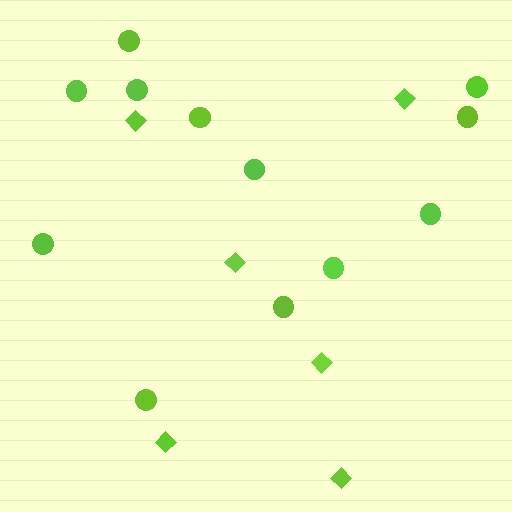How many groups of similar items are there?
There are 2 groups: one group of circles (12) and one group of diamonds (6).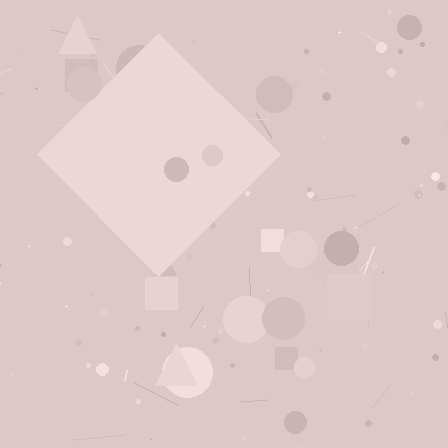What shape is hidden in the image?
A diamond is hidden in the image.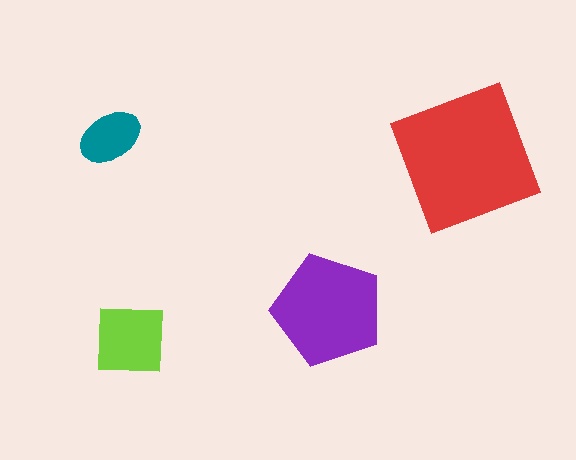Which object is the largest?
The red square.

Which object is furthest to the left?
The teal ellipse is leftmost.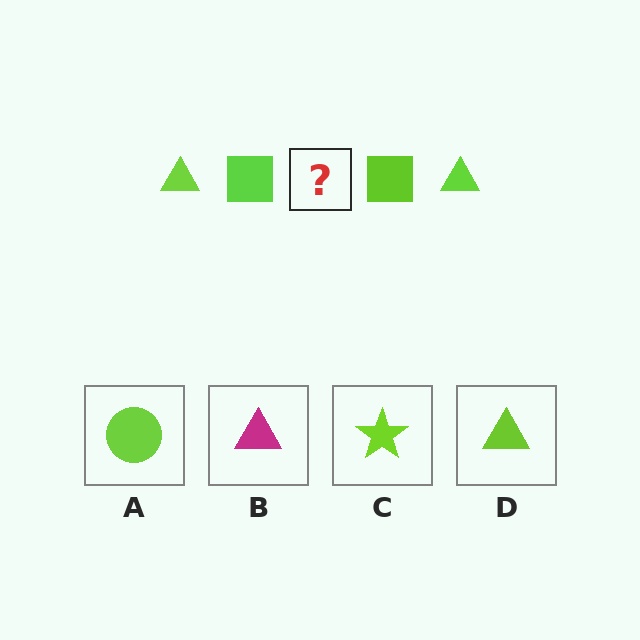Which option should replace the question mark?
Option D.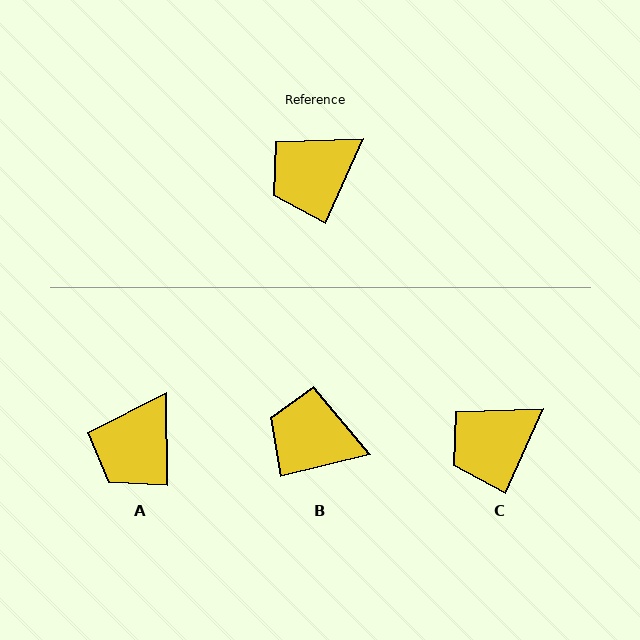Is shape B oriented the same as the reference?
No, it is off by about 52 degrees.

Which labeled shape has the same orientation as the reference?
C.